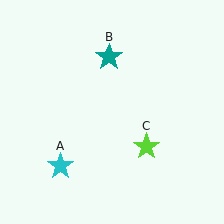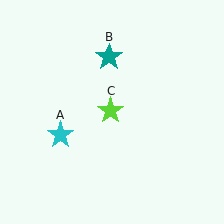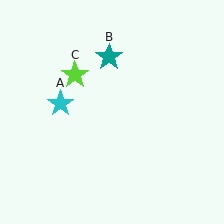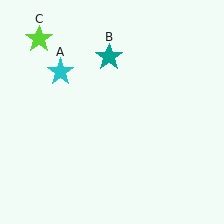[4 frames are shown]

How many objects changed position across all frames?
2 objects changed position: cyan star (object A), lime star (object C).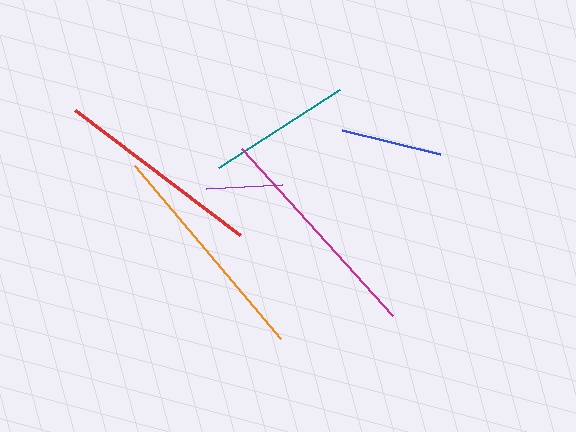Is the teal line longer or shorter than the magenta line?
The magenta line is longer than the teal line.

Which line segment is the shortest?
The purple line is the shortest at approximately 77 pixels.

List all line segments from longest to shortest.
From longest to shortest: orange, magenta, red, teal, blue, purple.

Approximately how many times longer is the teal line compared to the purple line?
The teal line is approximately 1.9 times the length of the purple line.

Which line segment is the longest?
The orange line is the longest at approximately 226 pixels.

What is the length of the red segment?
The red segment is approximately 208 pixels long.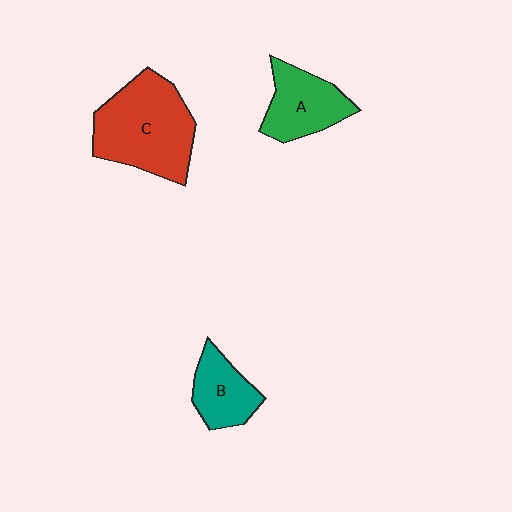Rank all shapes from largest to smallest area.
From largest to smallest: C (red), A (green), B (teal).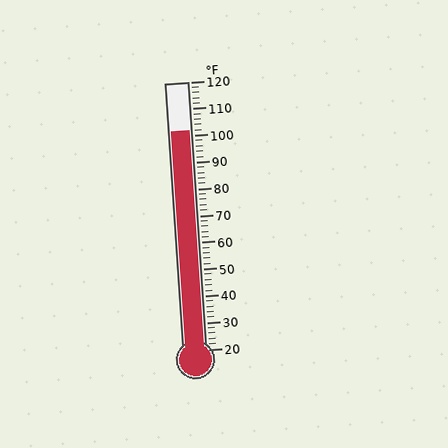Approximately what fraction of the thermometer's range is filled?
The thermometer is filled to approximately 80% of its range.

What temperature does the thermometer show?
The thermometer shows approximately 102°F.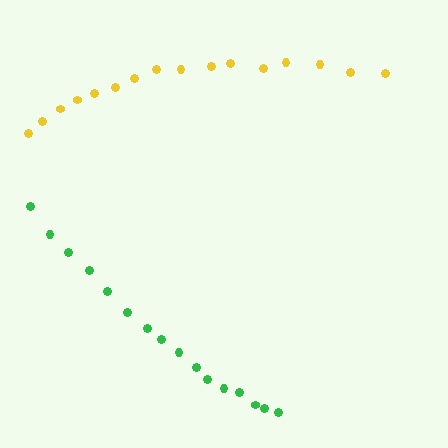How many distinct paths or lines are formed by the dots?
There are 2 distinct paths.